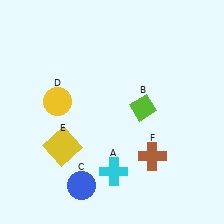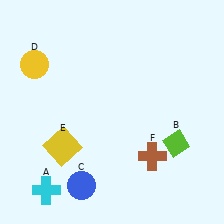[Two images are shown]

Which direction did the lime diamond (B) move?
The lime diamond (B) moved down.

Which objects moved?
The objects that moved are: the cyan cross (A), the lime diamond (B), the yellow circle (D).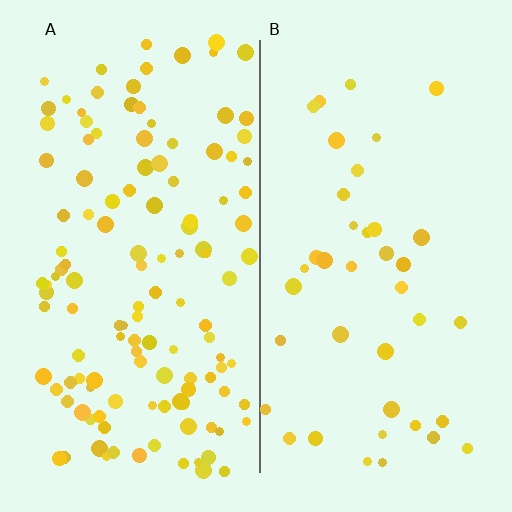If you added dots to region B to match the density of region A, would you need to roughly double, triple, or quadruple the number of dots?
Approximately triple.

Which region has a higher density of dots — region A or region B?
A (the left).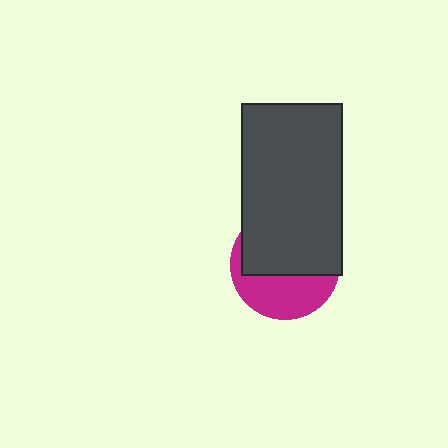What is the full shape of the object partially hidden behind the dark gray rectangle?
The partially hidden object is a magenta circle.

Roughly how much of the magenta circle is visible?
A small part of it is visible (roughly 42%).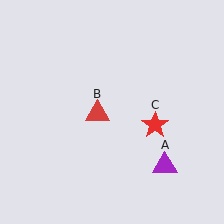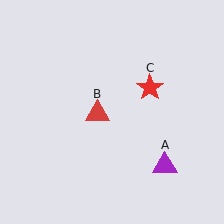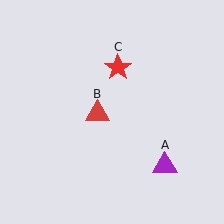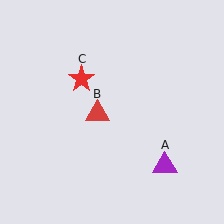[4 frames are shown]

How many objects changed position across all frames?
1 object changed position: red star (object C).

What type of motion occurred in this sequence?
The red star (object C) rotated counterclockwise around the center of the scene.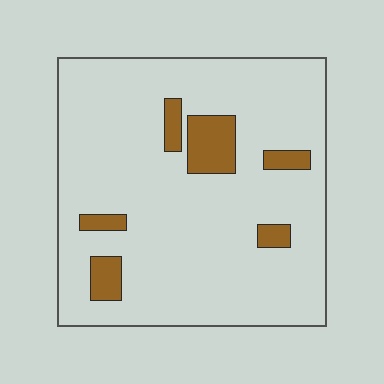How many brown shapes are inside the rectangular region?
6.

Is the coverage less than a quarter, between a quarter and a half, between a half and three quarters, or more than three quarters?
Less than a quarter.